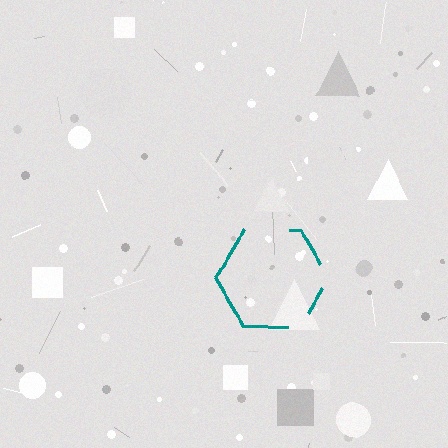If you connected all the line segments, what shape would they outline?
They would outline a hexagon.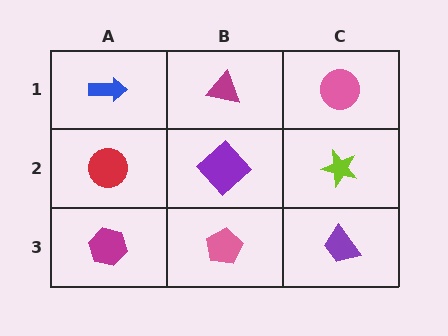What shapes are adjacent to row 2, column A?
A blue arrow (row 1, column A), a magenta hexagon (row 3, column A), a purple diamond (row 2, column B).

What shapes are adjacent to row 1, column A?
A red circle (row 2, column A), a magenta triangle (row 1, column B).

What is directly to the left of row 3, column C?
A pink pentagon.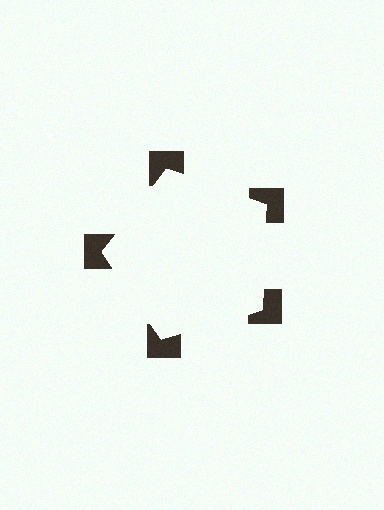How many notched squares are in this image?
There are 5 — one at each vertex of the illusory pentagon.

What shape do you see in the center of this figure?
An illusory pentagon — its edges are inferred from the aligned wedge cuts in the notched squares, not physically drawn.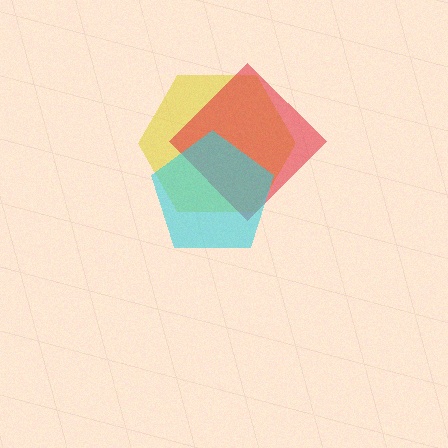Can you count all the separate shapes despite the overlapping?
Yes, there are 3 separate shapes.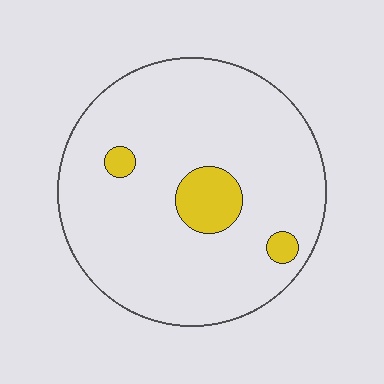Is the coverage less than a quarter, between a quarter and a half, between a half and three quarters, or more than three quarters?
Less than a quarter.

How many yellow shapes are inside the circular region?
3.